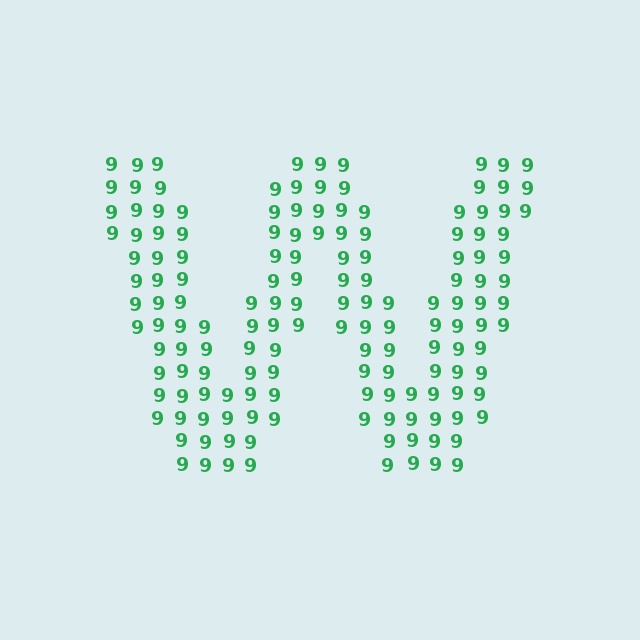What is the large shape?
The large shape is the letter W.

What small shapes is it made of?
It is made of small digit 9's.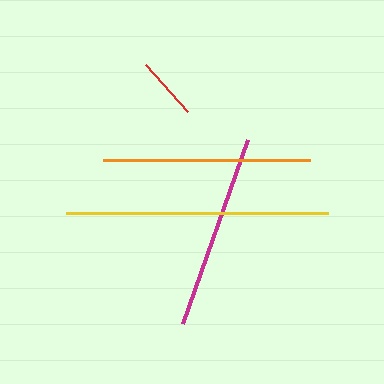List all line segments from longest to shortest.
From longest to shortest: yellow, orange, magenta, red.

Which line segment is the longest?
The yellow line is the longest at approximately 263 pixels.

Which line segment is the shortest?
The red line is the shortest at approximately 64 pixels.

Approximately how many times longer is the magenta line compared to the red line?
The magenta line is approximately 3.1 times the length of the red line.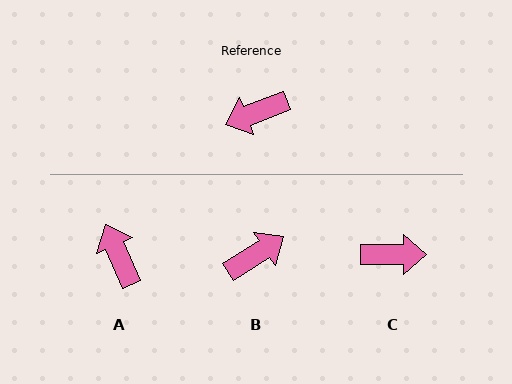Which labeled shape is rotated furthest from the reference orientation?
B, about 168 degrees away.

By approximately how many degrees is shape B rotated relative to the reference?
Approximately 168 degrees clockwise.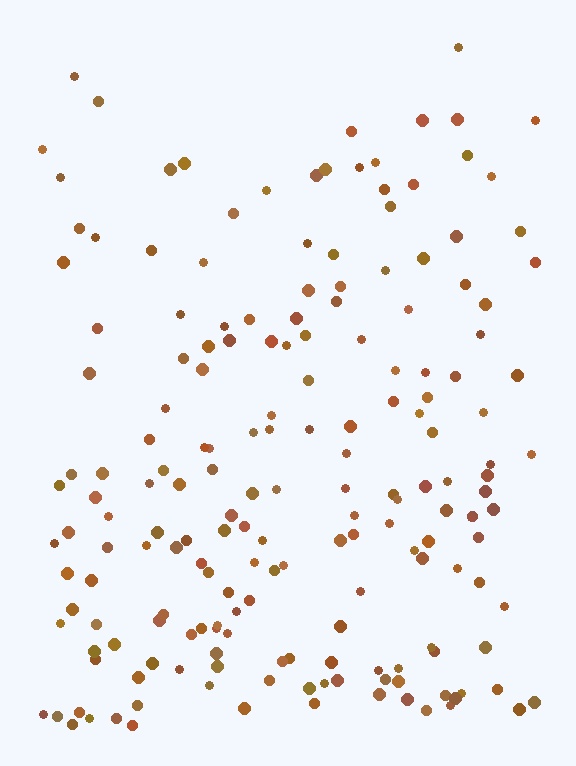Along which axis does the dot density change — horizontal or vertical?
Vertical.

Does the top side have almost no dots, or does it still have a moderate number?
Still a moderate number, just noticeably fewer than the bottom.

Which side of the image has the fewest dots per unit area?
The top.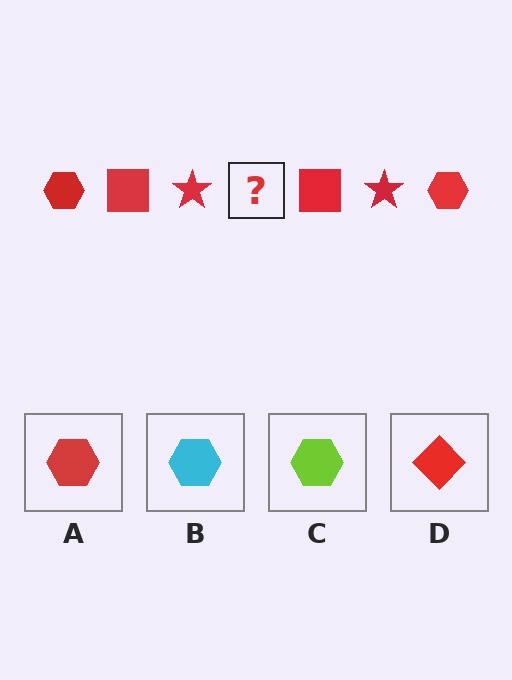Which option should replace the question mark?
Option A.